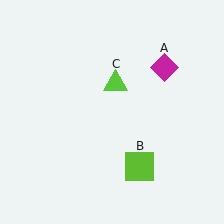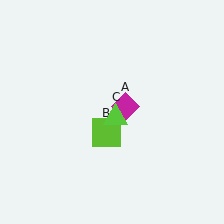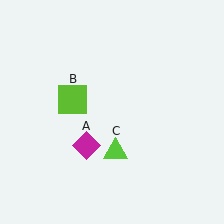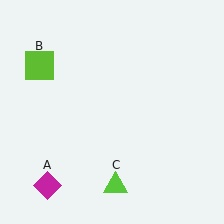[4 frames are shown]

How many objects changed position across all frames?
3 objects changed position: magenta diamond (object A), lime square (object B), lime triangle (object C).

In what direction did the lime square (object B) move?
The lime square (object B) moved up and to the left.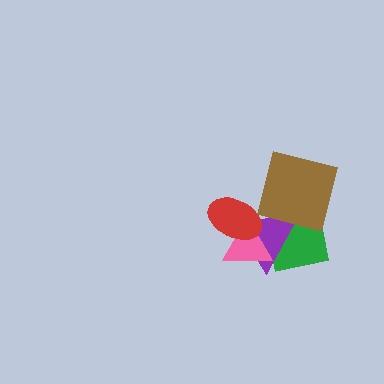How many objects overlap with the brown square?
2 objects overlap with the brown square.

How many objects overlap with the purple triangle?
4 objects overlap with the purple triangle.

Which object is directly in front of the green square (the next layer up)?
The purple triangle is directly in front of the green square.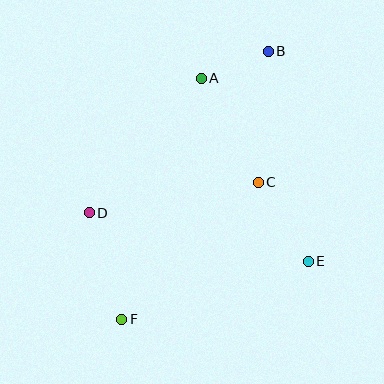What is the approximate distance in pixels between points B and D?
The distance between B and D is approximately 241 pixels.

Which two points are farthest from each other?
Points B and F are farthest from each other.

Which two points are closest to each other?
Points A and B are closest to each other.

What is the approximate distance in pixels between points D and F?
The distance between D and F is approximately 111 pixels.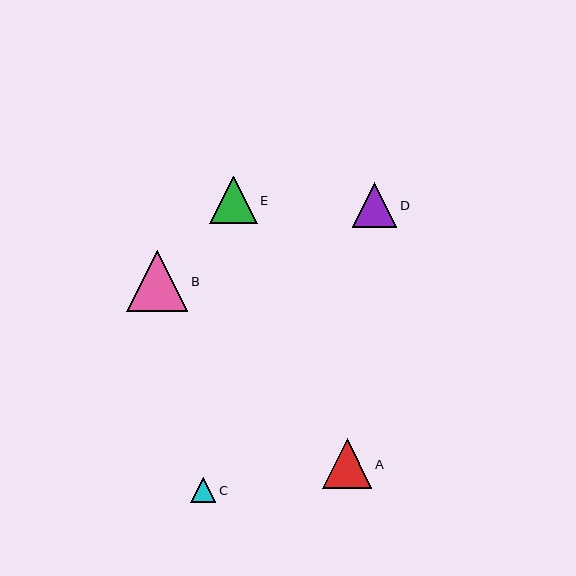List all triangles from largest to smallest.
From largest to smallest: B, A, E, D, C.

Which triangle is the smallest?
Triangle C is the smallest with a size of approximately 26 pixels.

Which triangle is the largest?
Triangle B is the largest with a size of approximately 61 pixels.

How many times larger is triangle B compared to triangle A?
Triangle B is approximately 1.2 times the size of triangle A.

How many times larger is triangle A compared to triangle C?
Triangle A is approximately 1.9 times the size of triangle C.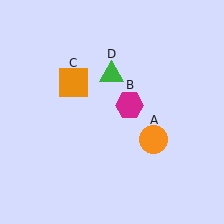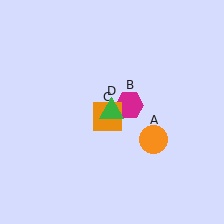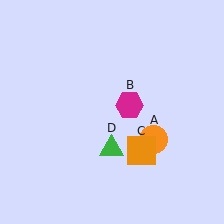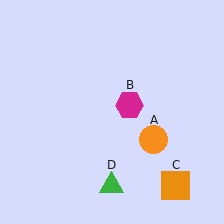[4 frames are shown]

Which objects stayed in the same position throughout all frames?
Orange circle (object A) and magenta hexagon (object B) remained stationary.